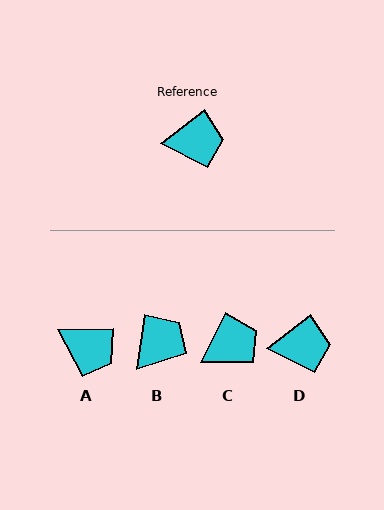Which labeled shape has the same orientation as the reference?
D.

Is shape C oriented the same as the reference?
No, it is off by about 26 degrees.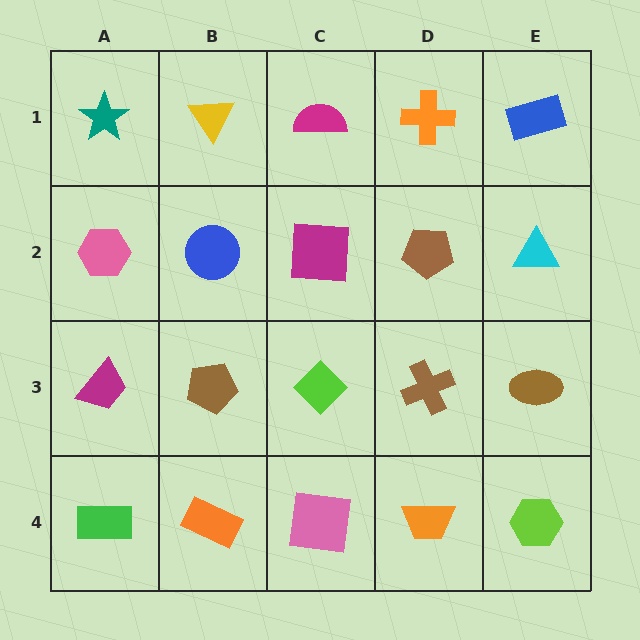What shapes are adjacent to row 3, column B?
A blue circle (row 2, column B), an orange rectangle (row 4, column B), a magenta trapezoid (row 3, column A), a lime diamond (row 3, column C).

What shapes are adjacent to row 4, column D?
A brown cross (row 3, column D), a pink square (row 4, column C), a lime hexagon (row 4, column E).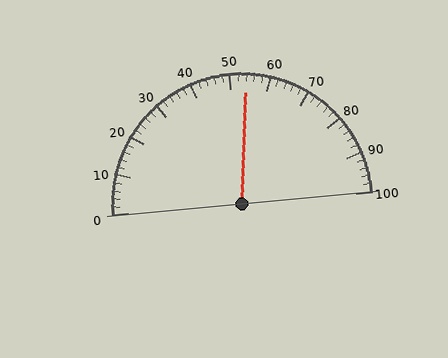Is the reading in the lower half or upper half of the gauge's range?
The reading is in the upper half of the range (0 to 100).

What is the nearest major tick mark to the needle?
The nearest major tick mark is 50.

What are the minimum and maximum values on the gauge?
The gauge ranges from 0 to 100.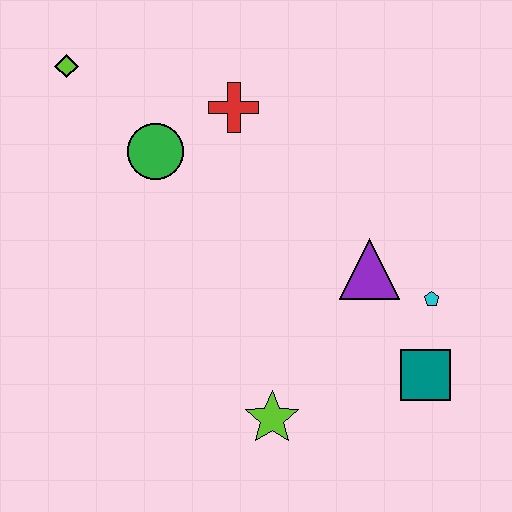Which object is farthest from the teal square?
The lime diamond is farthest from the teal square.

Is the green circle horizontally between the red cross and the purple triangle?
No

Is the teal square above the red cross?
No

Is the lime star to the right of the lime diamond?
Yes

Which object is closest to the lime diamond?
The green circle is closest to the lime diamond.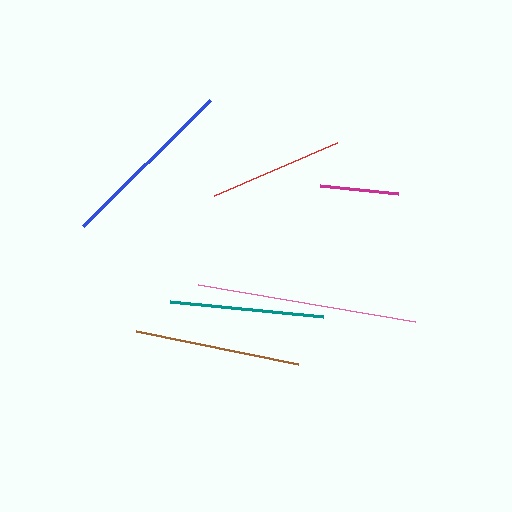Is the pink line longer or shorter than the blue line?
The pink line is longer than the blue line.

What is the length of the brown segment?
The brown segment is approximately 166 pixels long.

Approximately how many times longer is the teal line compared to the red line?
The teal line is approximately 1.1 times the length of the red line.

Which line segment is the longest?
The pink line is the longest at approximately 221 pixels.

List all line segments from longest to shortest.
From longest to shortest: pink, blue, brown, teal, red, magenta.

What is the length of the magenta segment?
The magenta segment is approximately 78 pixels long.